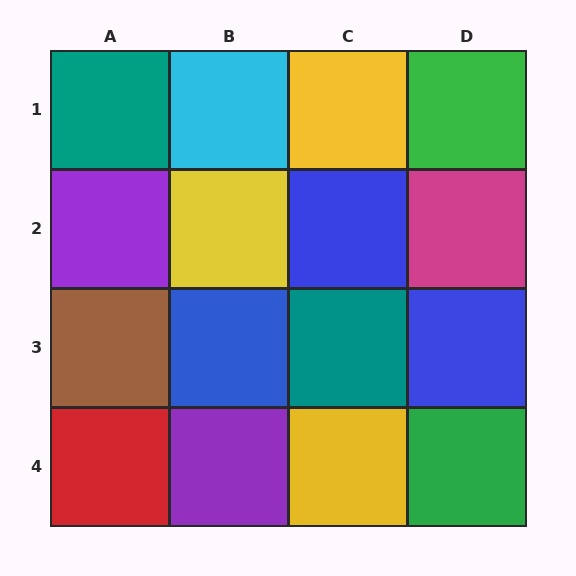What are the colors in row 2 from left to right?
Purple, yellow, blue, magenta.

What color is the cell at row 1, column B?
Cyan.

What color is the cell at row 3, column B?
Blue.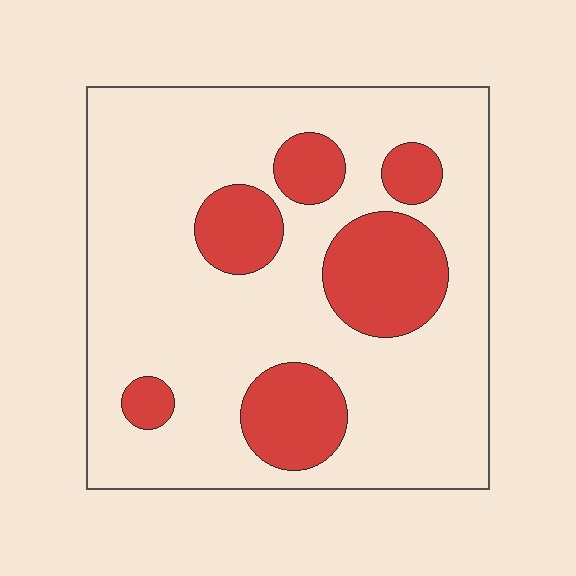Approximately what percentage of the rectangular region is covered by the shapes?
Approximately 25%.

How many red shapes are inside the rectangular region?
6.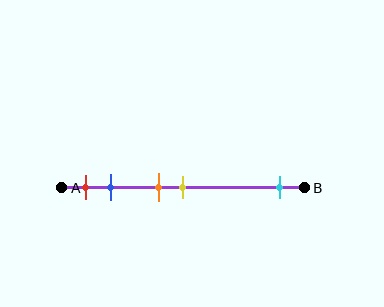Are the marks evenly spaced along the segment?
No, the marks are not evenly spaced.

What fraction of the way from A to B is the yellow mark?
The yellow mark is approximately 50% (0.5) of the way from A to B.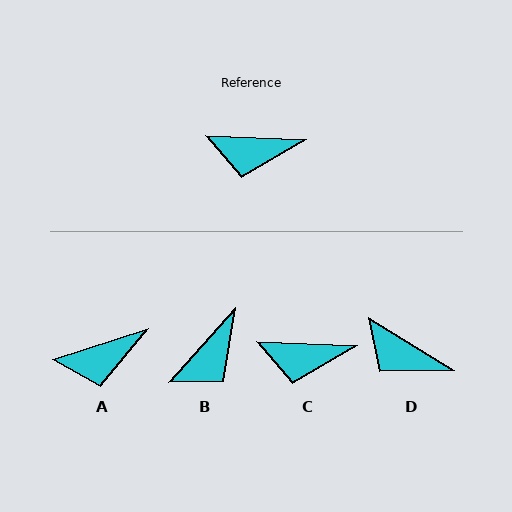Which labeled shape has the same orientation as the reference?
C.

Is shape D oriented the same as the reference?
No, it is off by about 30 degrees.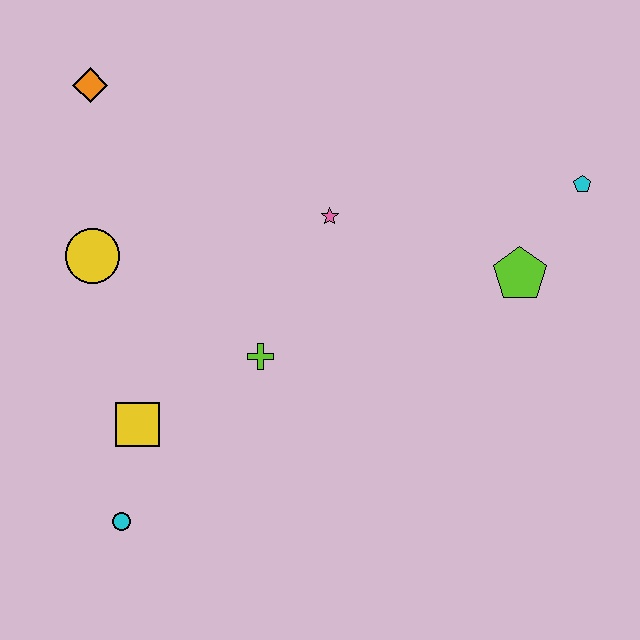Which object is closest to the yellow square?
The cyan circle is closest to the yellow square.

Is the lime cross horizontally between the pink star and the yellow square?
Yes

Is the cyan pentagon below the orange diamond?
Yes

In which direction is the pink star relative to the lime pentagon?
The pink star is to the left of the lime pentagon.